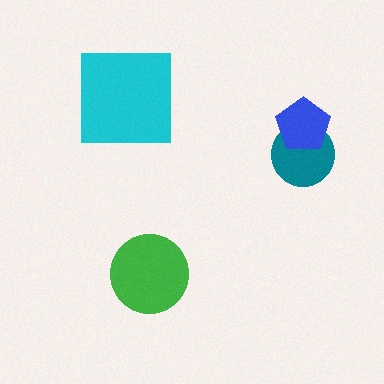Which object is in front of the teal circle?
The blue pentagon is in front of the teal circle.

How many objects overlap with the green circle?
0 objects overlap with the green circle.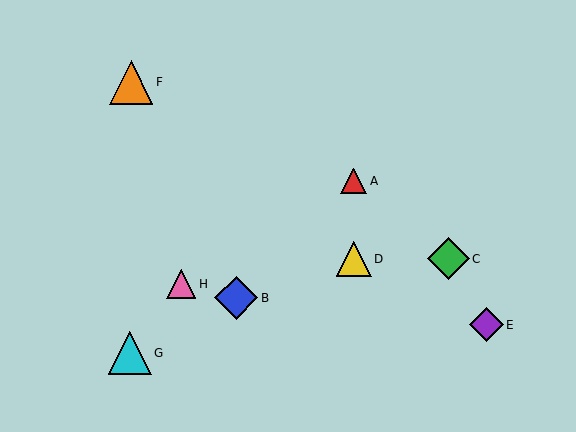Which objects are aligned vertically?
Objects A, D are aligned vertically.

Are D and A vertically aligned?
Yes, both are at x≈354.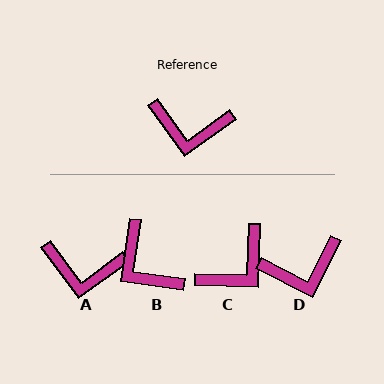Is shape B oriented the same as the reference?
No, it is off by about 45 degrees.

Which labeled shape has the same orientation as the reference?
A.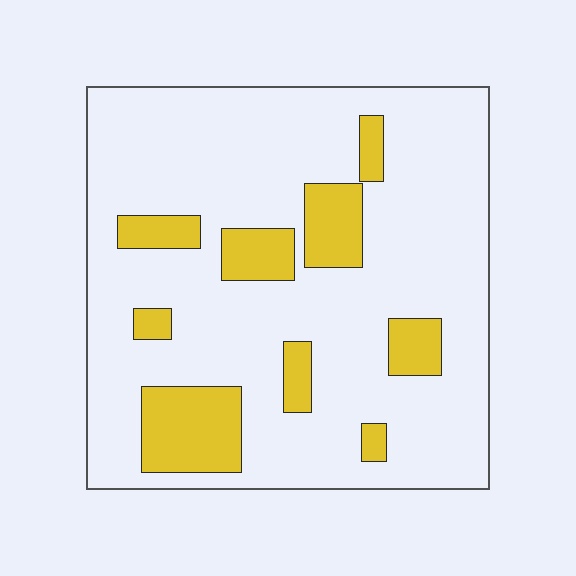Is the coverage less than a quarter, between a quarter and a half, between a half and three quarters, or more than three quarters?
Less than a quarter.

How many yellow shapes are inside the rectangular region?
9.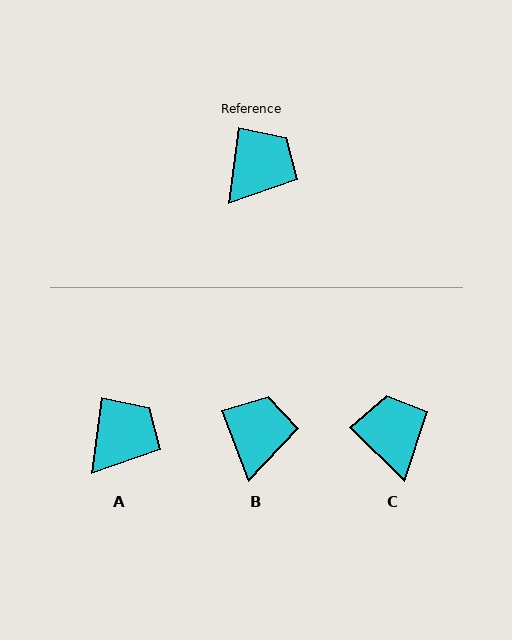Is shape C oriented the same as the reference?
No, it is off by about 53 degrees.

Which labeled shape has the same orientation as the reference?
A.